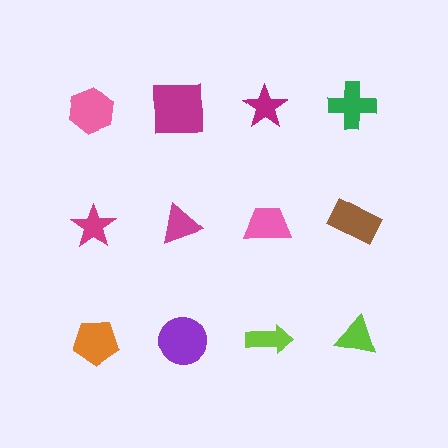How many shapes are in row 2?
4 shapes.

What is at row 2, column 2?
A magenta triangle.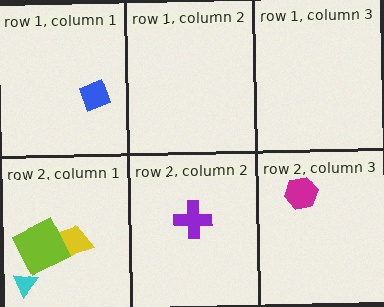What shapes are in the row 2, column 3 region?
The magenta hexagon.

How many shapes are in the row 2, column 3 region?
1.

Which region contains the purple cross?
The row 2, column 2 region.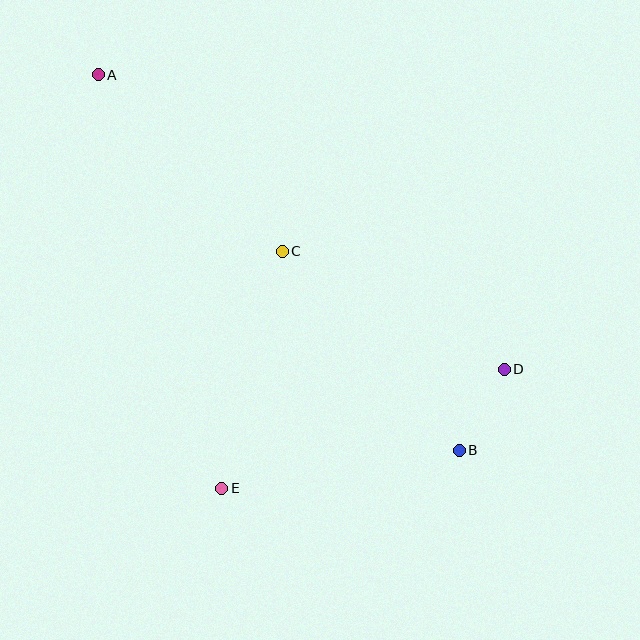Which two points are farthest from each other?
Points A and B are farthest from each other.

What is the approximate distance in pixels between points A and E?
The distance between A and E is approximately 432 pixels.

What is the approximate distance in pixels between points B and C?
The distance between B and C is approximately 266 pixels.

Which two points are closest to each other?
Points B and D are closest to each other.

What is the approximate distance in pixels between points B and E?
The distance between B and E is approximately 240 pixels.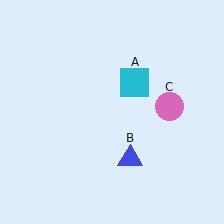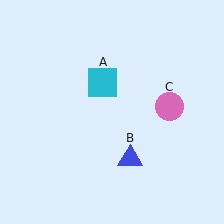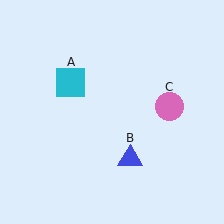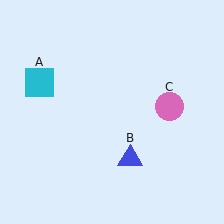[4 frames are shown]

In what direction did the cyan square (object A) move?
The cyan square (object A) moved left.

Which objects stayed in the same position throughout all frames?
Blue triangle (object B) and pink circle (object C) remained stationary.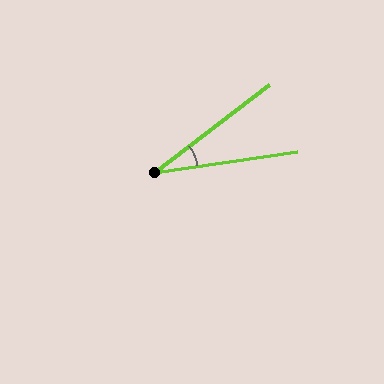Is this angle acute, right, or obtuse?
It is acute.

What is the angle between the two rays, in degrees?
Approximately 29 degrees.